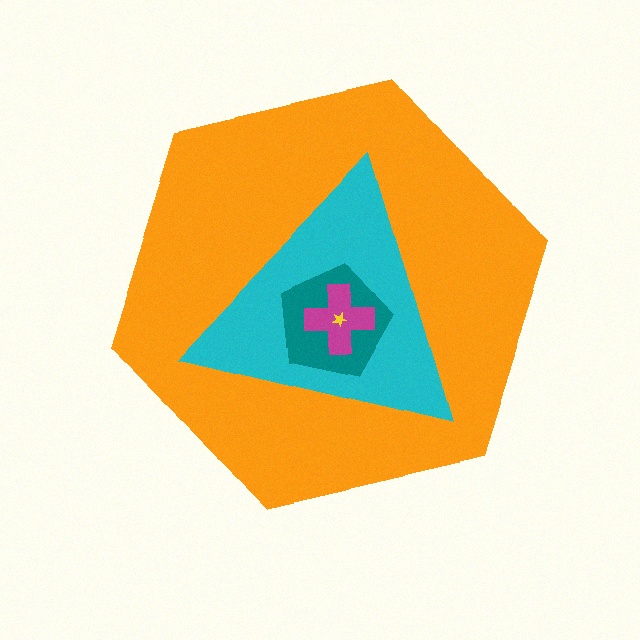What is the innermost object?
The yellow star.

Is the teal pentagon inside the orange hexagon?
Yes.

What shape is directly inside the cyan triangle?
The teal pentagon.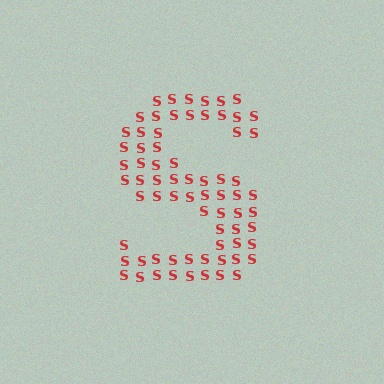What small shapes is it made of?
It is made of small letter S's.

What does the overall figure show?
The overall figure shows the letter S.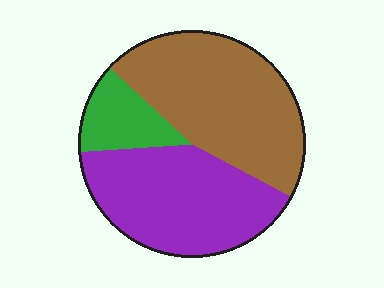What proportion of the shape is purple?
Purple covers about 40% of the shape.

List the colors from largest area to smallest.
From largest to smallest: brown, purple, green.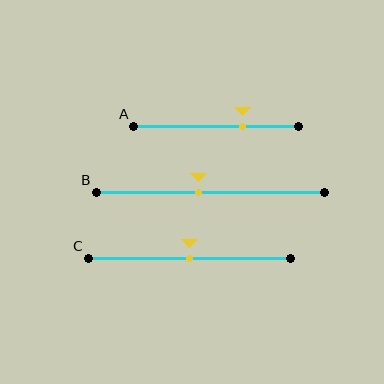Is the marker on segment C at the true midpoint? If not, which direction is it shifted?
Yes, the marker on segment C is at the true midpoint.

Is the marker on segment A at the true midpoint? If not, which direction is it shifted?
No, the marker on segment A is shifted to the right by about 16% of the segment length.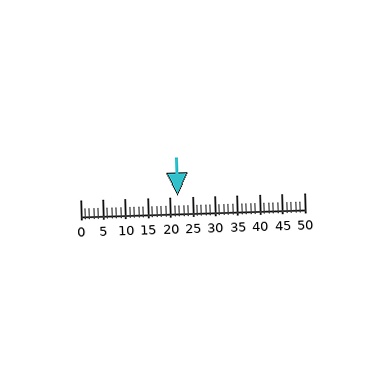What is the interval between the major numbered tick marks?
The major tick marks are spaced 5 units apart.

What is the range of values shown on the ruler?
The ruler shows values from 0 to 50.